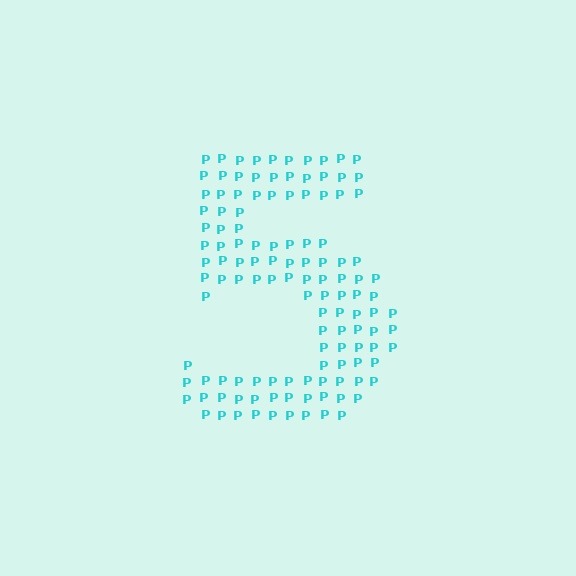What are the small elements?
The small elements are letter P's.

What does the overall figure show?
The overall figure shows the digit 5.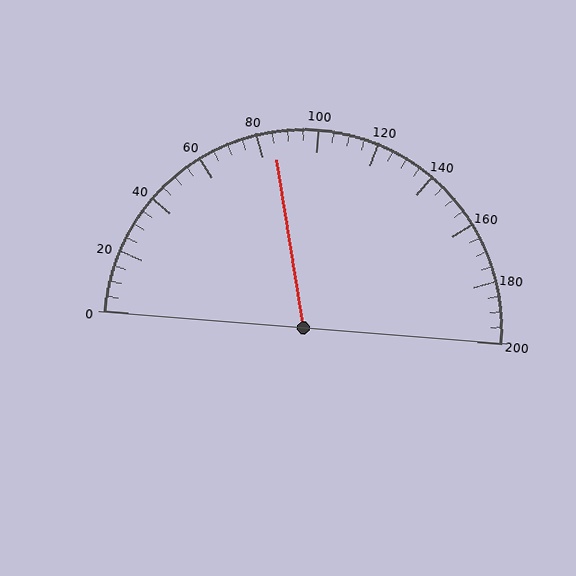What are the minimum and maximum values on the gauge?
The gauge ranges from 0 to 200.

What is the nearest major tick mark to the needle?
The nearest major tick mark is 80.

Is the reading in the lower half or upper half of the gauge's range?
The reading is in the lower half of the range (0 to 200).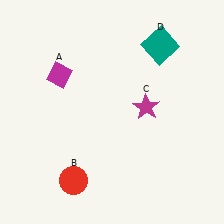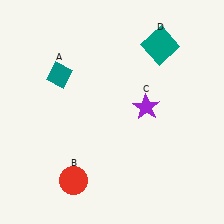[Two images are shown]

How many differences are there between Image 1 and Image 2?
There are 2 differences between the two images.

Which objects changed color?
A changed from magenta to teal. C changed from magenta to purple.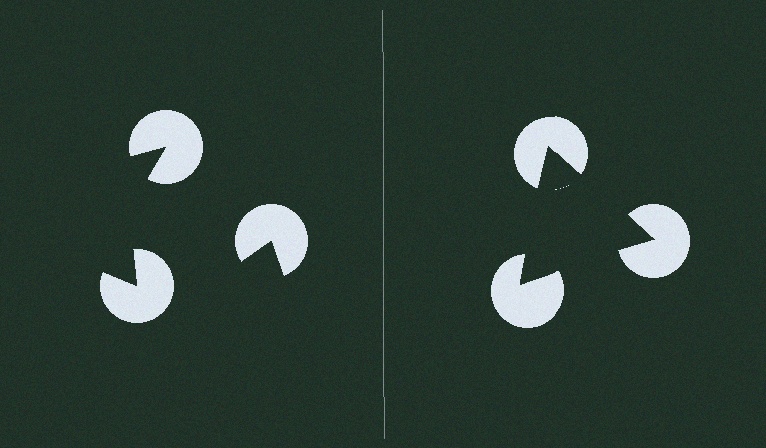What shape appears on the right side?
An illusory triangle.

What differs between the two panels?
The pac-man discs are positioned identically on both sides; only the wedge orientations differ. On the right they align to a triangle; on the left they are misaligned.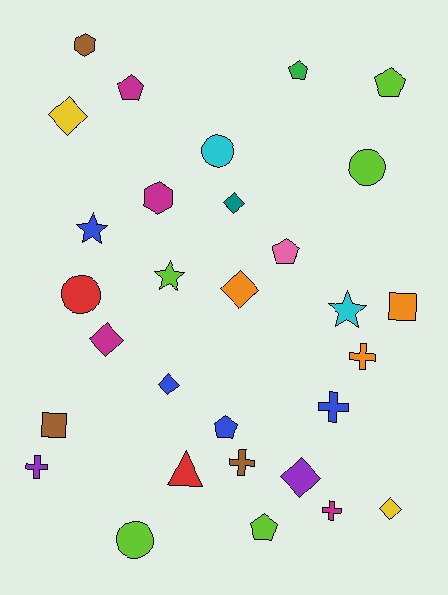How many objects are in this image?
There are 30 objects.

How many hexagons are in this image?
There are 2 hexagons.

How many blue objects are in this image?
There are 4 blue objects.